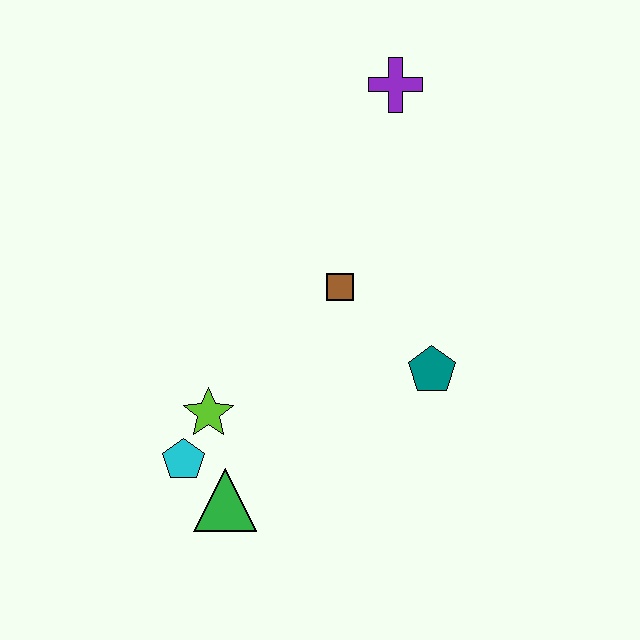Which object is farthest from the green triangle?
The purple cross is farthest from the green triangle.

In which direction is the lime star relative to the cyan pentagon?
The lime star is above the cyan pentagon.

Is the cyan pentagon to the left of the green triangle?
Yes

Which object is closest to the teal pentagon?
The brown square is closest to the teal pentagon.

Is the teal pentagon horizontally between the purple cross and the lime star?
No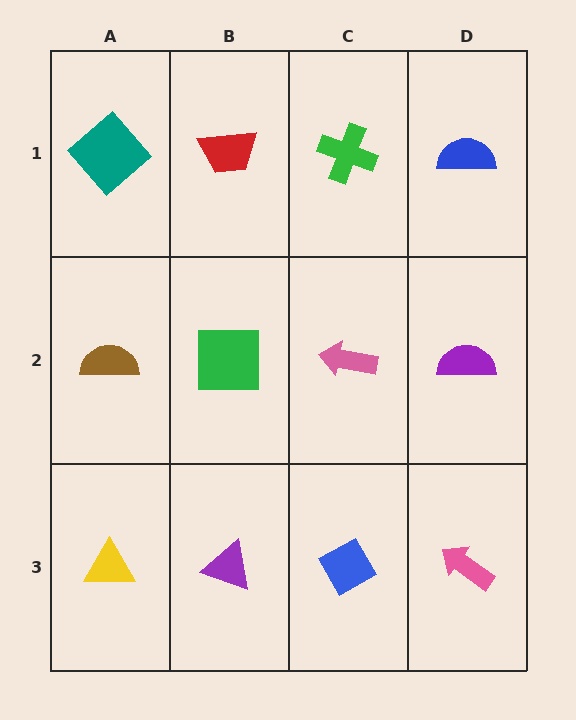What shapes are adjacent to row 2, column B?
A red trapezoid (row 1, column B), a purple triangle (row 3, column B), a brown semicircle (row 2, column A), a pink arrow (row 2, column C).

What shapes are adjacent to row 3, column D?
A purple semicircle (row 2, column D), a blue diamond (row 3, column C).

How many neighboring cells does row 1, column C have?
3.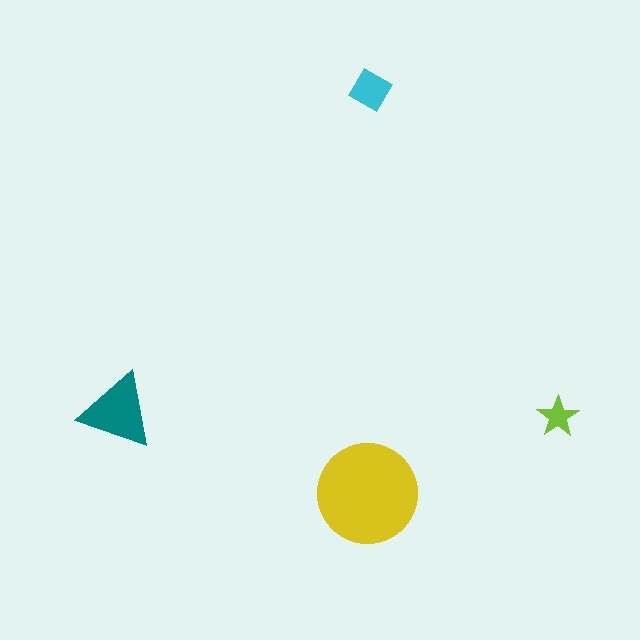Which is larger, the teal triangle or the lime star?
The teal triangle.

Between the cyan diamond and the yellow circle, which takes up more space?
The yellow circle.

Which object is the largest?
The yellow circle.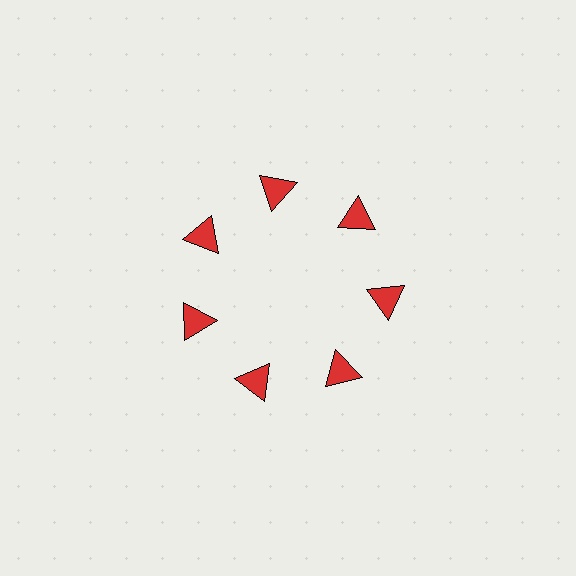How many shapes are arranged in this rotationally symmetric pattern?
There are 7 shapes, arranged in 7 groups of 1.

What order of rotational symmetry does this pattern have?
This pattern has 7-fold rotational symmetry.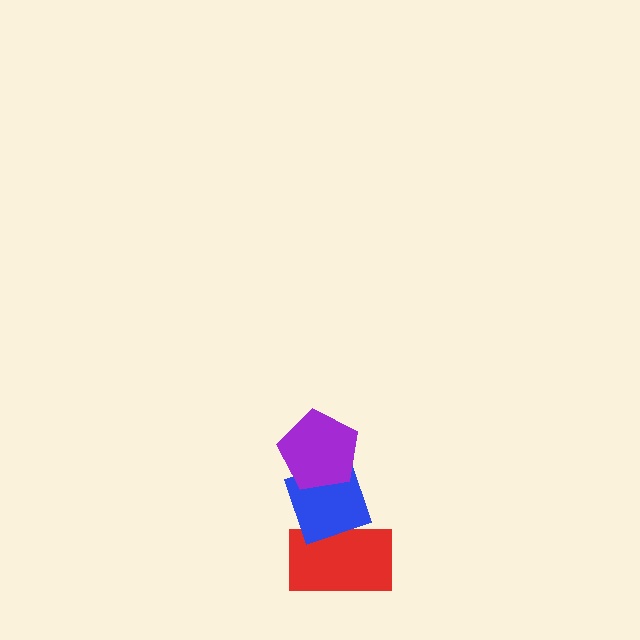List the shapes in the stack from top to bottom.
From top to bottom: the purple pentagon, the blue diamond, the red rectangle.